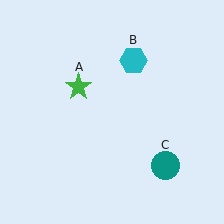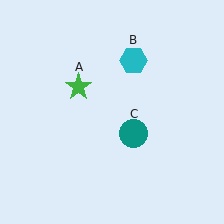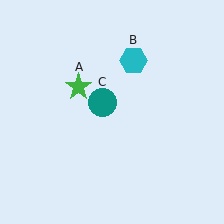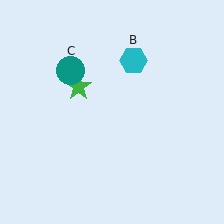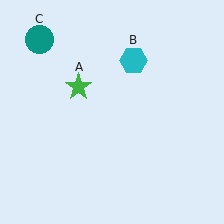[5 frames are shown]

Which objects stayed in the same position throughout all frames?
Green star (object A) and cyan hexagon (object B) remained stationary.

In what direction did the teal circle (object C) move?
The teal circle (object C) moved up and to the left.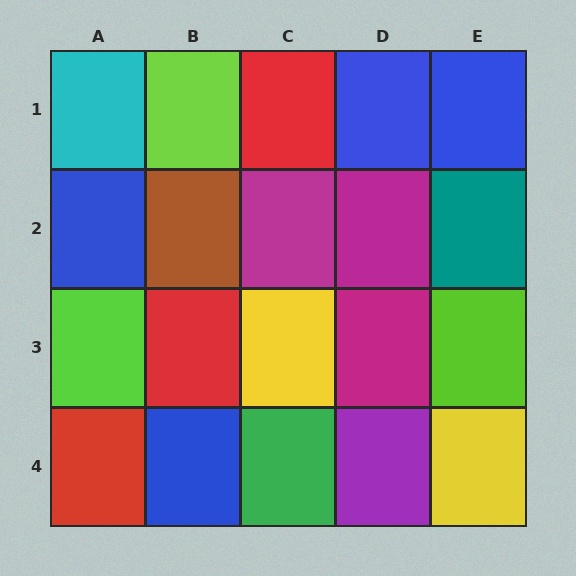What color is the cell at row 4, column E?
Yellow.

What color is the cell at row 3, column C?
Yellow.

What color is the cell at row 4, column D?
Purple.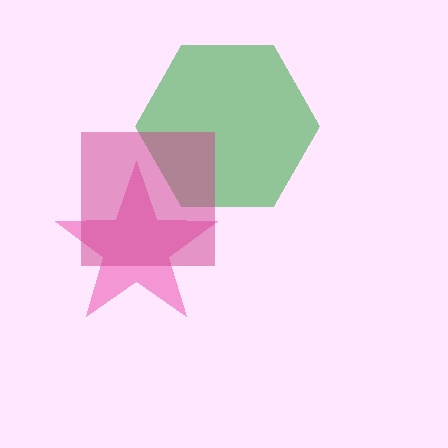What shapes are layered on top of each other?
The layered shapes are: a pink star, a green hexagon, a magenta square.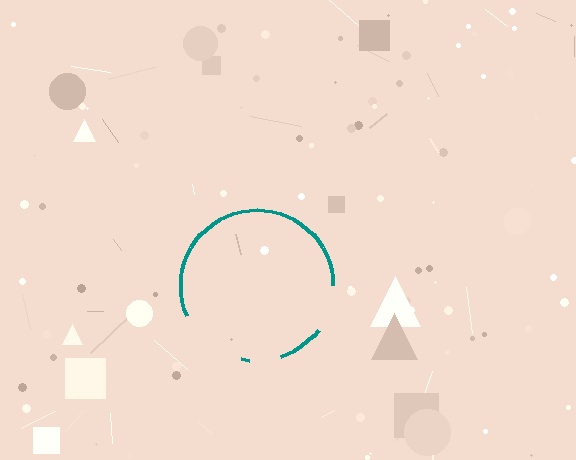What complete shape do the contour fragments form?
The contour fragments form a circle.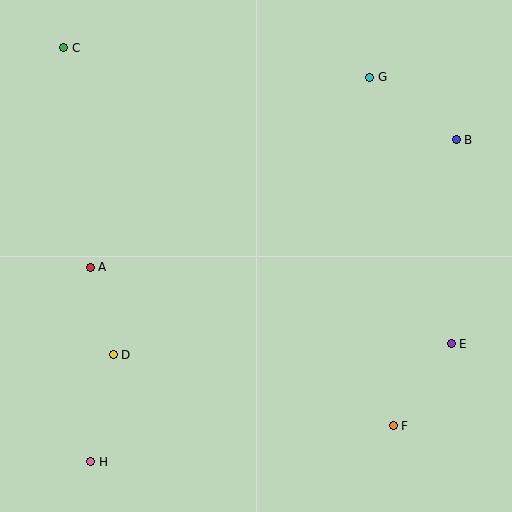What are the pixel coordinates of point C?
Point C is at (64, 48).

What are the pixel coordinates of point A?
Point A is at (90, 267).